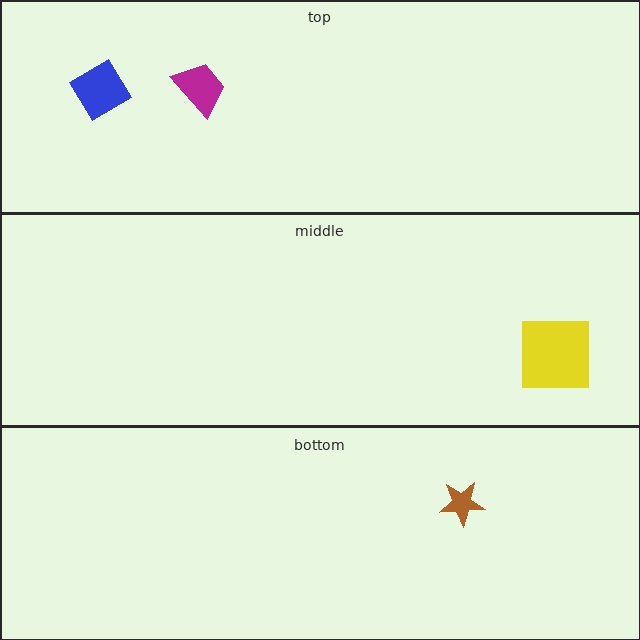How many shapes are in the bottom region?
1.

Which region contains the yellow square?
The middle region.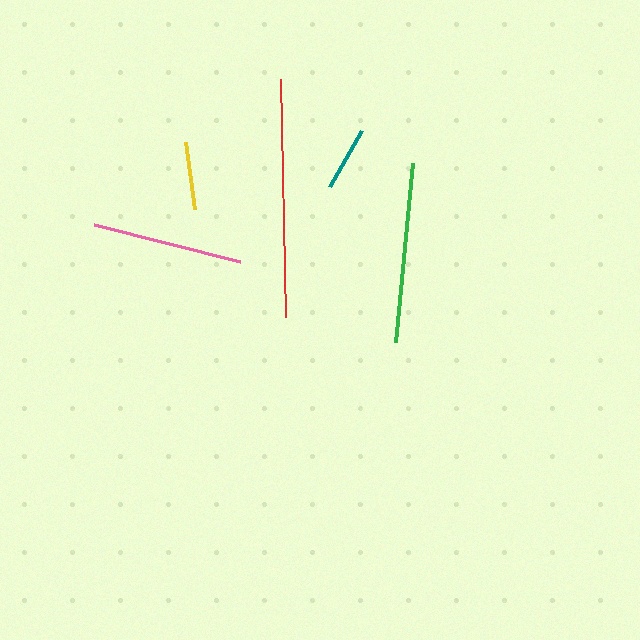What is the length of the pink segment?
The pink segment is approximately 151 pixels long.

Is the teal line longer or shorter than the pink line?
The pink line is longer than the teal line.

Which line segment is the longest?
The red line is the longest at approximately 238 pixels.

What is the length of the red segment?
The red segment is approximately 238 pixels long.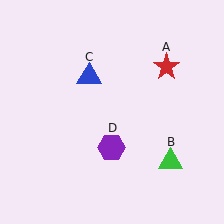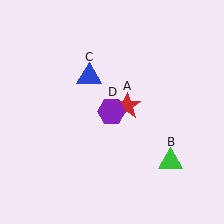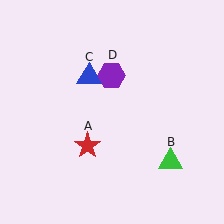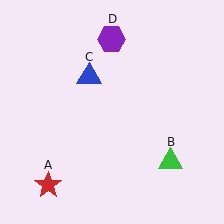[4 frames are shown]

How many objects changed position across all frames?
2 objects changed position: red star (object A), purple hexagon (object D).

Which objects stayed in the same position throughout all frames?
Green triangle (object B) and blue triangle (object C) remained stationary.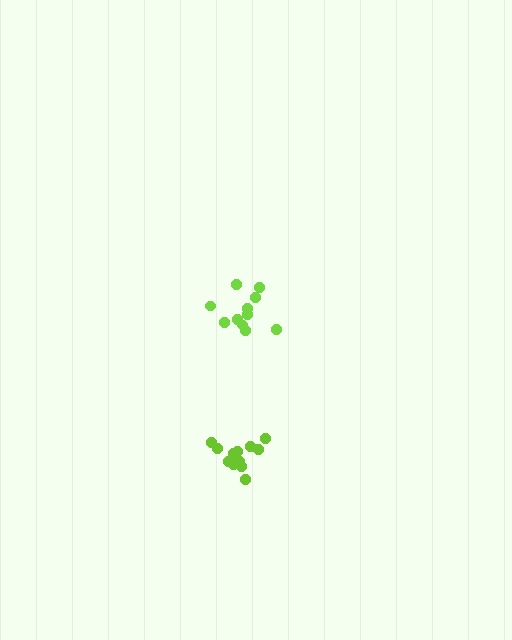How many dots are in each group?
Group 1: 12 dots, Group 2: 11 dots (23 total).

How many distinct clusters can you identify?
There are 2 distinct clusters.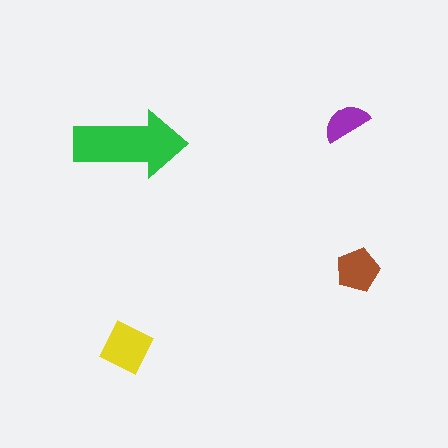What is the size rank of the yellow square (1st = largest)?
2nd.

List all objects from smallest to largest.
The purple semicircle, the brown pentagon, the yellow square, the green arrow.